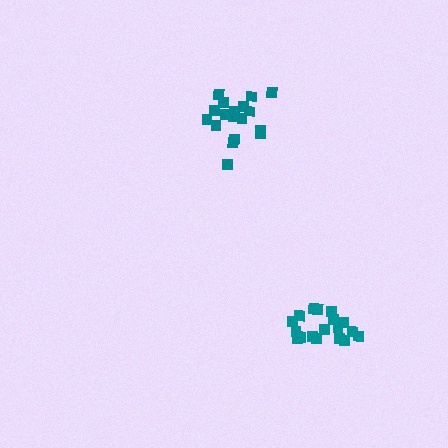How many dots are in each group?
Group 1: 18 dots, Group 2: 18 dots (36 total).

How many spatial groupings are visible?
There are 2 spatial groupings.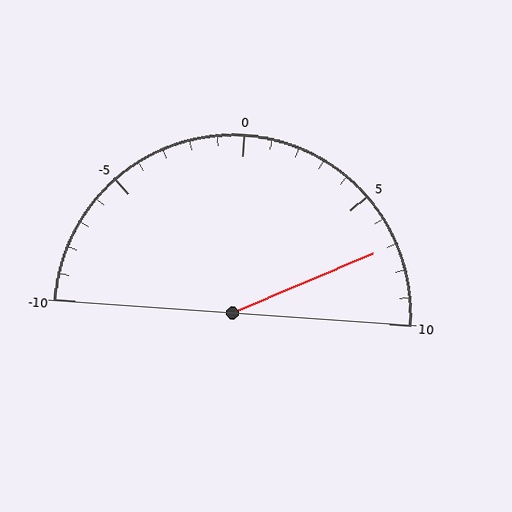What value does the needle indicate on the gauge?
The needle indicates approximately 7.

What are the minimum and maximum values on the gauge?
The gauge ranges from -10 to 10.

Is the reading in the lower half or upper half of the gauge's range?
The reading is in the upper half of the range (-10 to 10).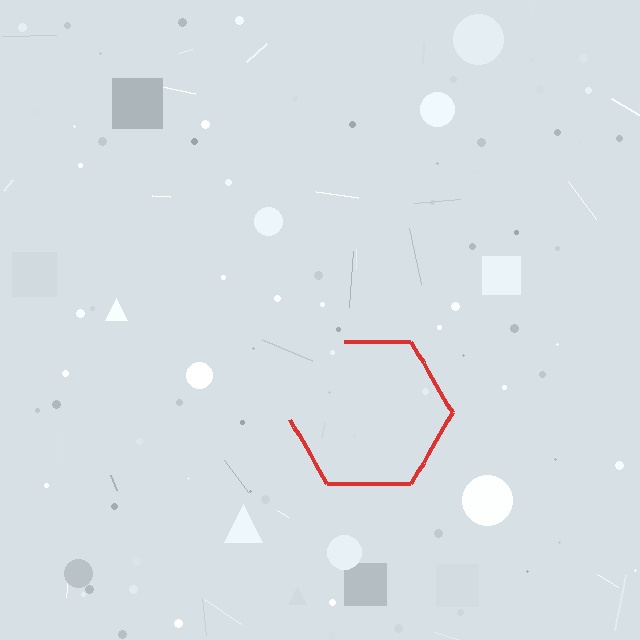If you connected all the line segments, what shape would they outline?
They would outline a hexagon.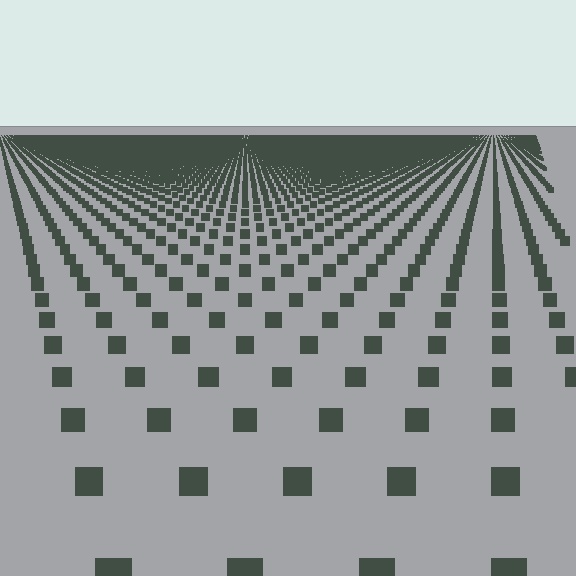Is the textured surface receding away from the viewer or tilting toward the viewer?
The surface is receding away from the viewer. Texture elements get smaller and denser toward the top.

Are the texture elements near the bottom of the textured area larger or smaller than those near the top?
Larger. Near the bottom, elements are closer to the viewer and appear at a bigger on-screen size.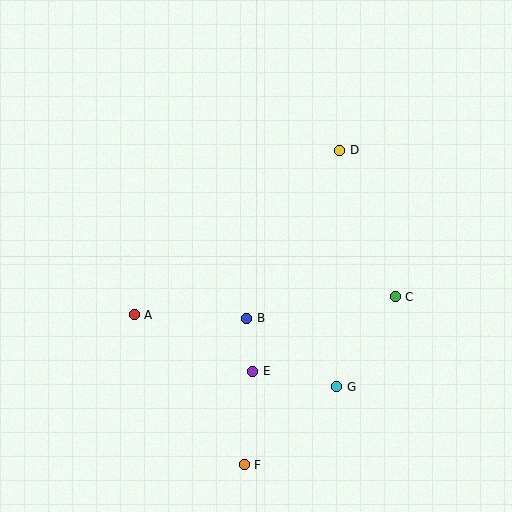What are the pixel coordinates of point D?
Point D is at (340, 150).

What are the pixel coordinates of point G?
Point G is at (337, 387).